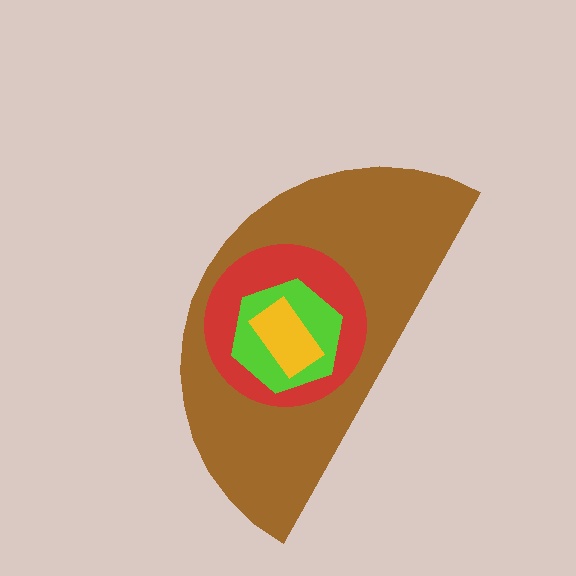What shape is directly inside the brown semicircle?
The red circle.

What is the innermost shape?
The yellow rectangle.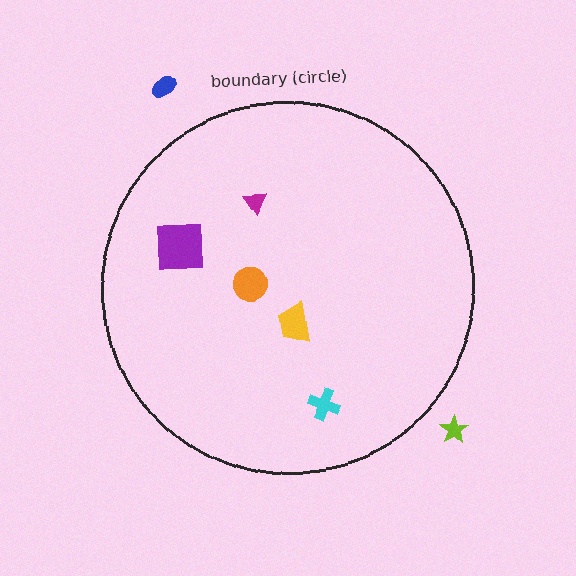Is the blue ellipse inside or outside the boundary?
Outside.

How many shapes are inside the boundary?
5 inside, 2 outside.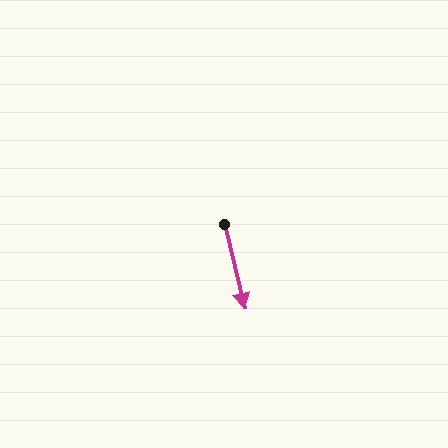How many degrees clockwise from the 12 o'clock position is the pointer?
Approximately 166 degrees.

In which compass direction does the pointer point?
South.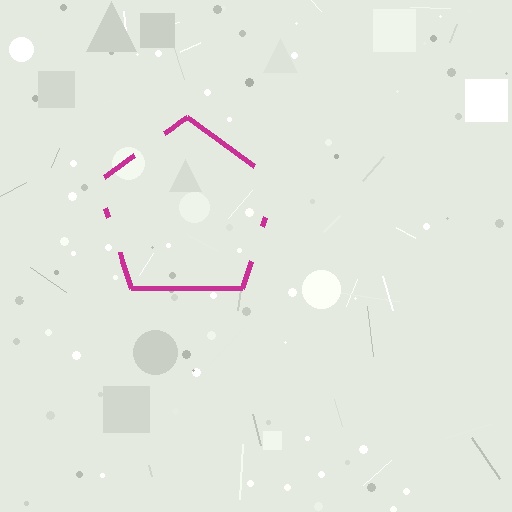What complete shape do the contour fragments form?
The contour fragments form a pentagon.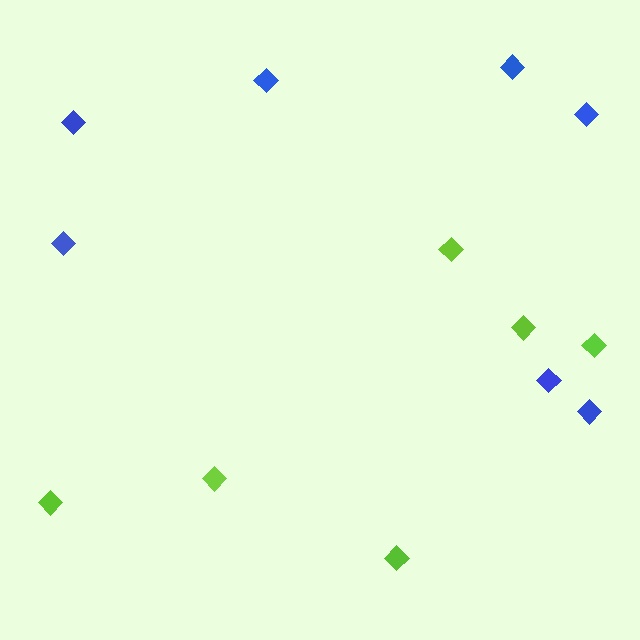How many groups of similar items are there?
There are 2 groups: one group of blue diamonds (7) and one group of lime diamonds (6).